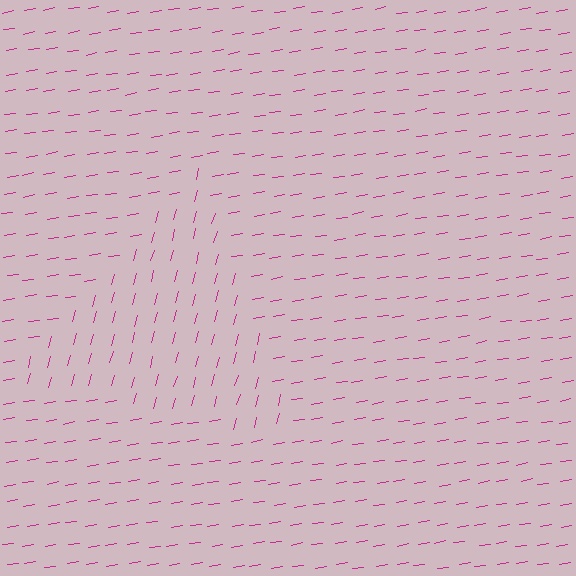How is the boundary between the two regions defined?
The boundary is defined purely by a change in line orientation (approximately 66 degrees difference). All lines are the same color and thickness.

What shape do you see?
I see a triangle.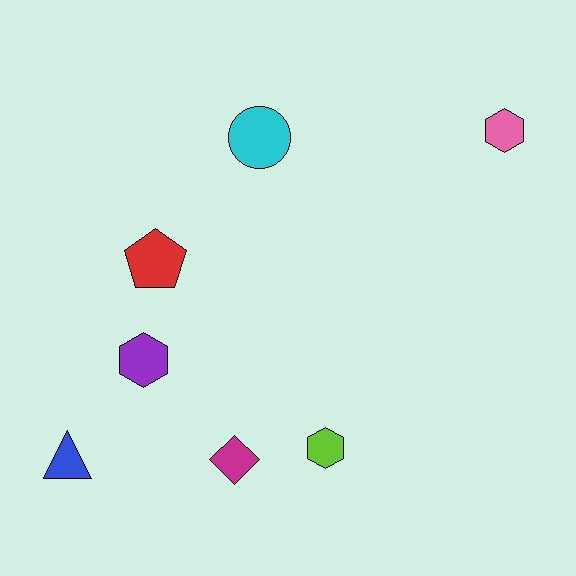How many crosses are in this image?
There are no crosses.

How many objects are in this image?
There are 7 objects.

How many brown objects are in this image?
There are no brown objects.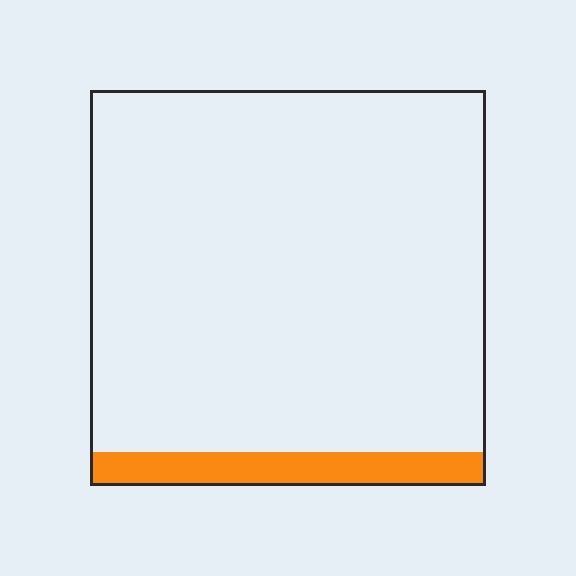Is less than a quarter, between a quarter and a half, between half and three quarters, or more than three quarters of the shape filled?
Less than a quarter.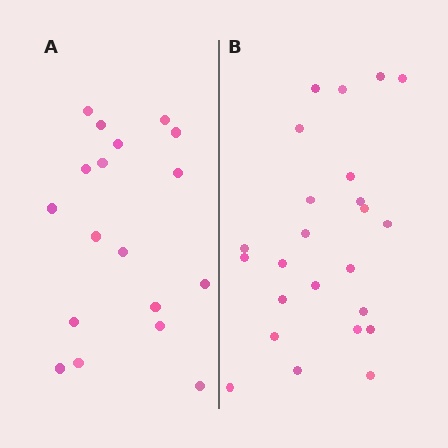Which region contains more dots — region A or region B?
Region B (the right region) has more dots.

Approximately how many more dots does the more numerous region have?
Region B has about 6 more dots than region A.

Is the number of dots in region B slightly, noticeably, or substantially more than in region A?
Region B has noticeably more, but not dramatically so. The ratio is roughly 1.3 to 1.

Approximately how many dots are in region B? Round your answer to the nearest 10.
About 20 dots. (The exact count is 24, which rounds to 20.)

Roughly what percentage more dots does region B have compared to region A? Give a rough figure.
About 35% more.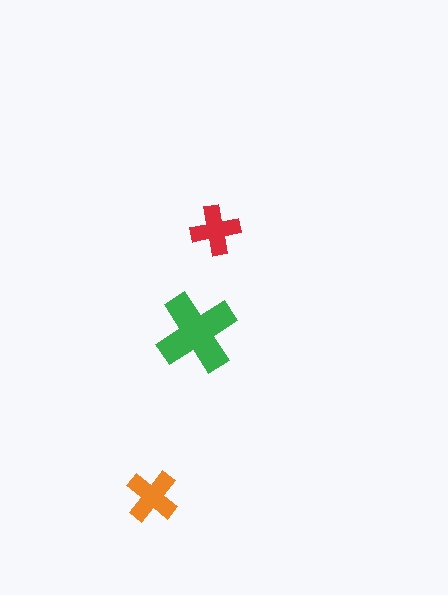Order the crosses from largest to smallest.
the green one, the orange one, the red one.